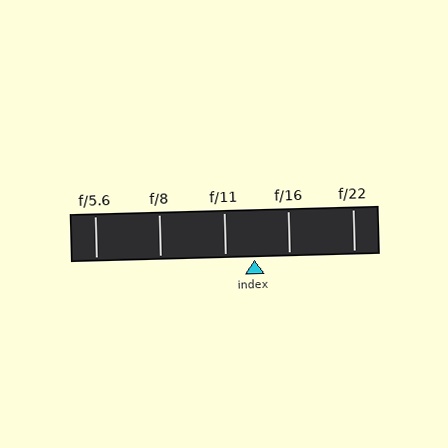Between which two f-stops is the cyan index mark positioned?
The index mark is between f/11 and f/16.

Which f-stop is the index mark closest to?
The index mark is closest to f/11.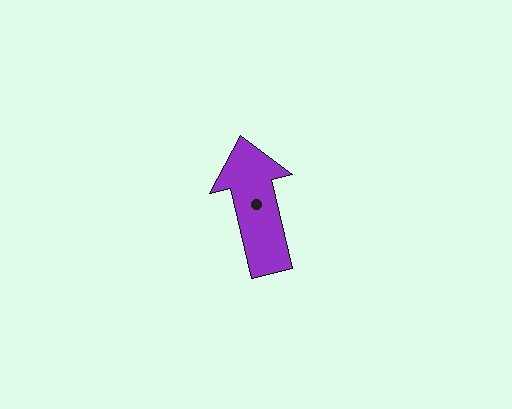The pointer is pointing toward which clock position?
Roughly 12 o'clock.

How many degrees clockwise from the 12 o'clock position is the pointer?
Approximately 347 degrees.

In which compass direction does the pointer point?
North.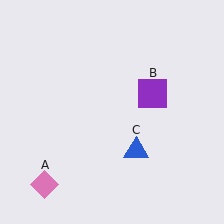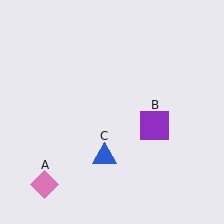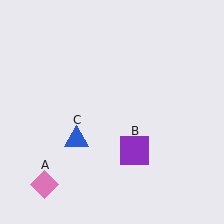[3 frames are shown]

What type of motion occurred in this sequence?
The purple square (object B), blue triangle (object C) rotated clockwise around the center of the scene.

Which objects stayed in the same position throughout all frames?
Pink diamond (object A) remained stationary.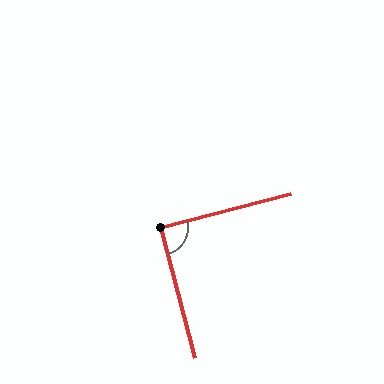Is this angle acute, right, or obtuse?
It is approximately a right angle.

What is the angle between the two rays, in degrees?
Approximately 90 degrees.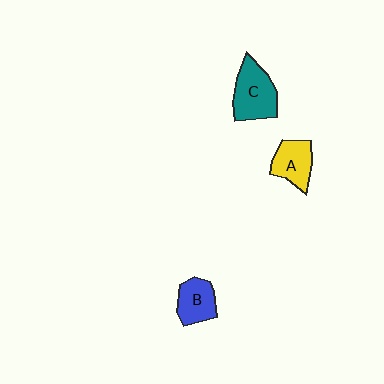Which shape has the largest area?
Shape C (teal).